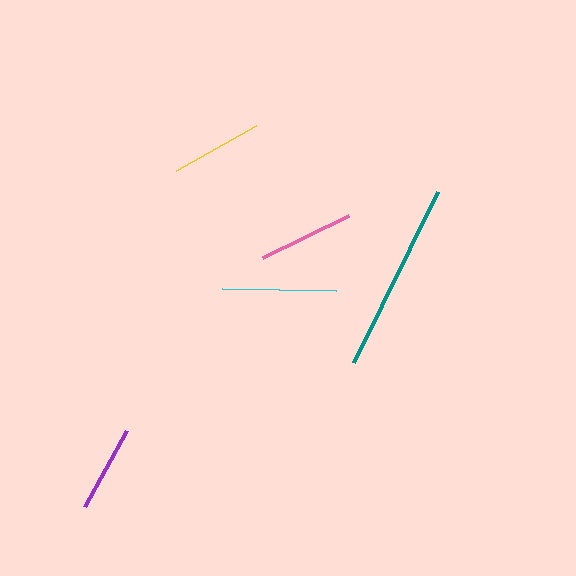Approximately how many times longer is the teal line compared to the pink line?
The teal line is approximately 2.0 times the length of the pink line.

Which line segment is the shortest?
The purple line is the shortest at approximately 88 pixels.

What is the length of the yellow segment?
The yellow segment is approximately 91 pixels long.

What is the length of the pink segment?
The pink segment is approximately 96 pixels long.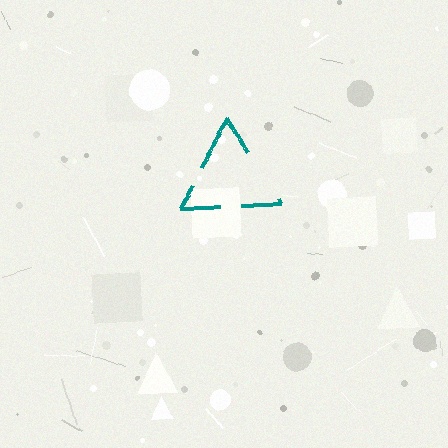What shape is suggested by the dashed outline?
The dashed outline suggests a triangle.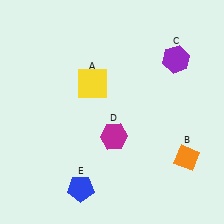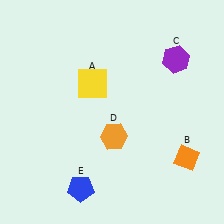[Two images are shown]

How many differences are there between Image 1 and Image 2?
There is 1 difference between the two images.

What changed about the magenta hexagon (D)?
In Image 1, D is magenta. In Image 2, it changed to orange.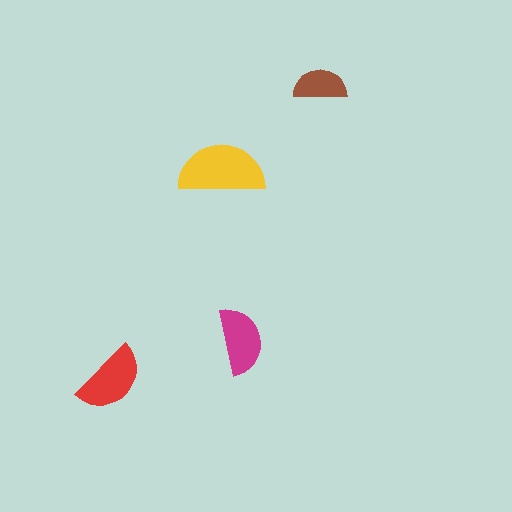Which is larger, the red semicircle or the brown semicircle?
The red one.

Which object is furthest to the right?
The brown semicircle is rightmost.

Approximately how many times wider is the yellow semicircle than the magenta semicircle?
About 1.5 times wider.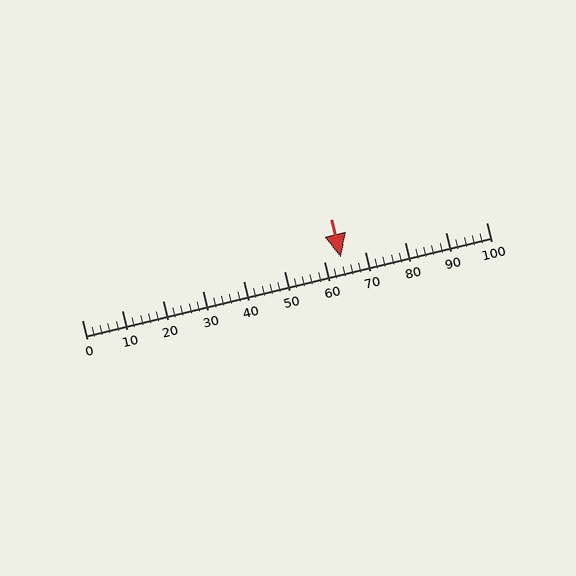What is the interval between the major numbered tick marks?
The major tick marks are spaced 10 units apart.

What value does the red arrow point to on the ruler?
The red arrow points to approximately 64.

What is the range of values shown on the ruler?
The ruler shows values from 0 to 100.